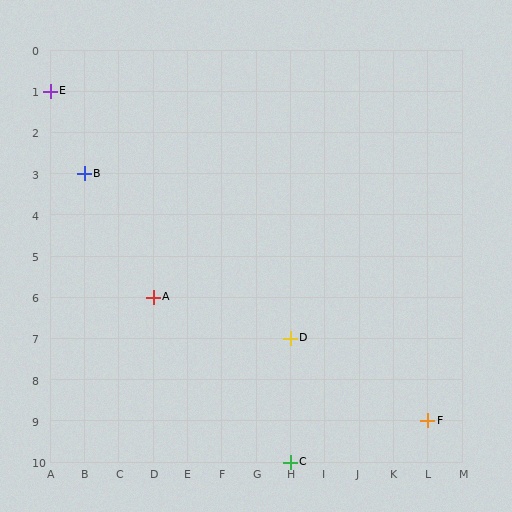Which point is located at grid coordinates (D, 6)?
Point A is at (D, 6).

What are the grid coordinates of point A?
Point A is at grid coordinates (D, 6).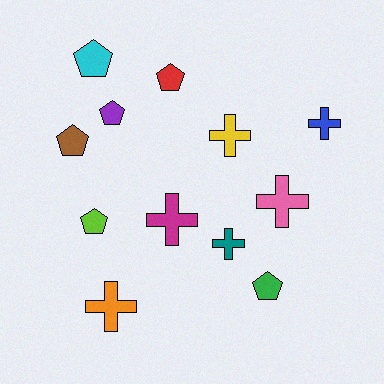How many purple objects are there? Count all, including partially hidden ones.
There is 1 purple object.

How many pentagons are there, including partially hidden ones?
There are 6 pentagons.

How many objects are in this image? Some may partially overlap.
There are 12 objects.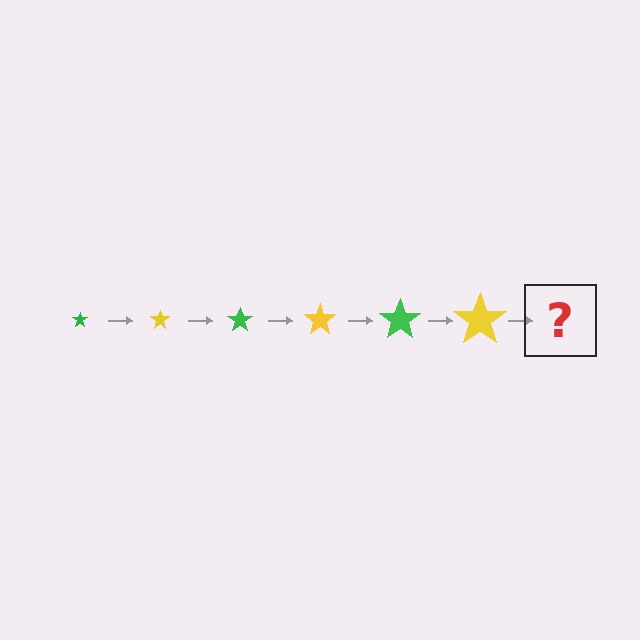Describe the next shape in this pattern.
It should be a green star, larger than the previous one.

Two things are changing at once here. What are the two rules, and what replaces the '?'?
The two rules are that the star grows larger each step and the color cycles through green and yellow. The '?' should be a green star, larger than the previous one.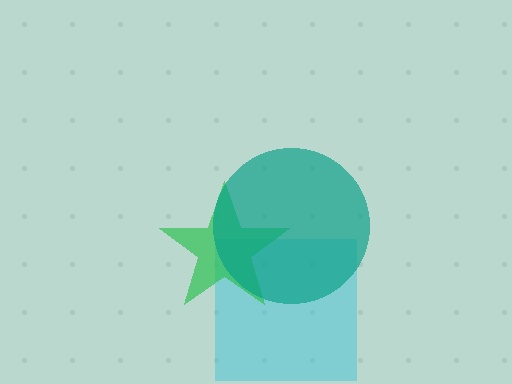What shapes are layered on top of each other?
The layered shapes are: a cyan square, a green star, a teal circle.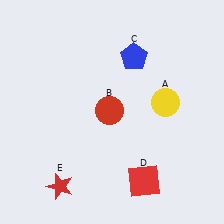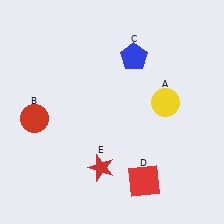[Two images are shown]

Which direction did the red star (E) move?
The red star (E) moved right.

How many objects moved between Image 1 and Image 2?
2 objects moved between the two images.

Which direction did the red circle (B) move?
The red circle (B) moved left.